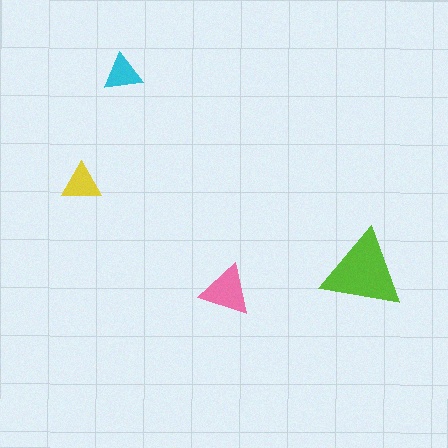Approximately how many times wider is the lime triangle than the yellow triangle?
About 2 times wider.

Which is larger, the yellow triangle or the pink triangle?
The pink one.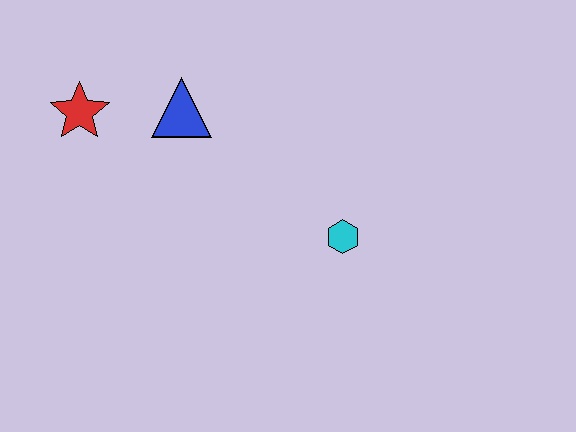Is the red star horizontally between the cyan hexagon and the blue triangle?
No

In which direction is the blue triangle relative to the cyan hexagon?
The blue triangle is to the left of the cyan hexagon.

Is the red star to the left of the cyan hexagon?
Yes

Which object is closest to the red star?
The blue triangle is closest to the red star.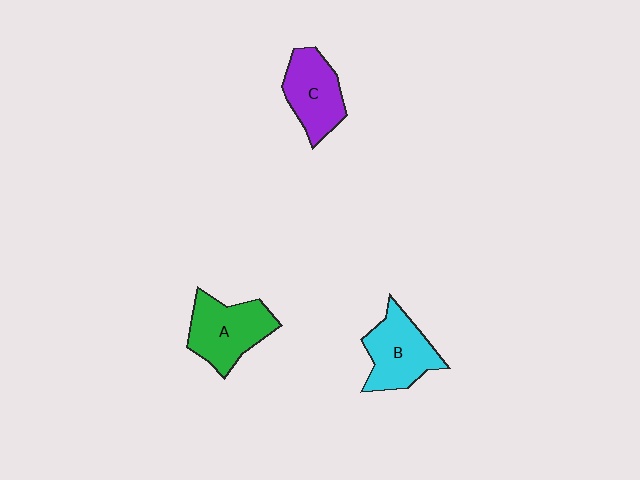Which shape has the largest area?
Shape A (green).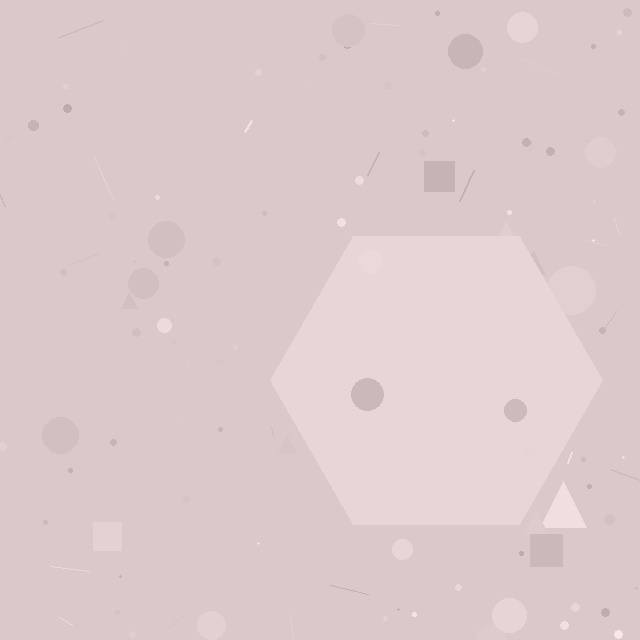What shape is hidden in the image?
A hexagon is hidden in the image.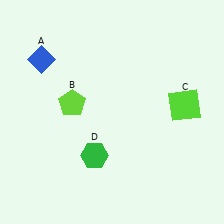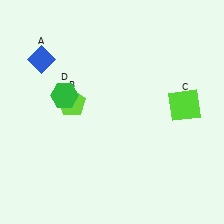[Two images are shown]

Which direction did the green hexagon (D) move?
The green hexagon (D) moved up.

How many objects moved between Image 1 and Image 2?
1 object moved between the two images.